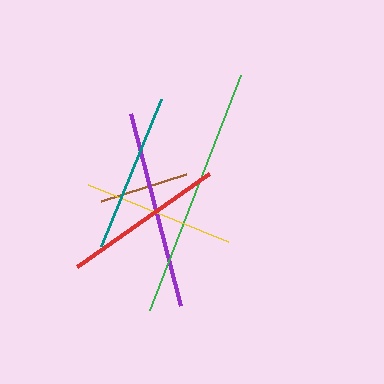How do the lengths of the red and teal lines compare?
The red and teal lines are approximately the same length.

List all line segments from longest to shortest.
From longest to shortest: green, purple, red, teal, yellow, brown.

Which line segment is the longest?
The green line is the longest at approximately 253 pixels.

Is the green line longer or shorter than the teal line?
The green line is longer than the teal line.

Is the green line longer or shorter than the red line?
The green line is longer than the red line.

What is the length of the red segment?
The red segment is approximately 161 pixels long.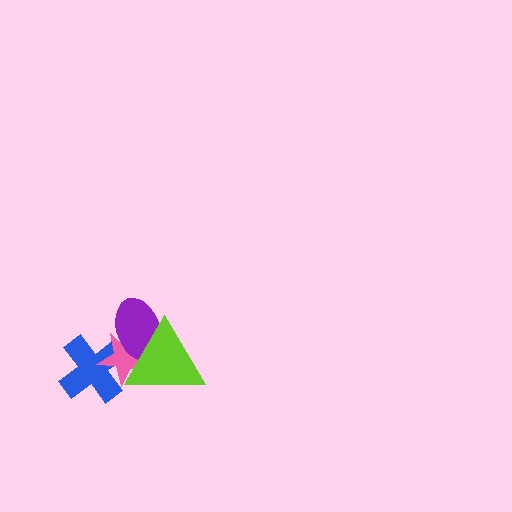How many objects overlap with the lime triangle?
3 objects overlap with the lime triangle.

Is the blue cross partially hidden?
Yes, it is partially covered by another shape.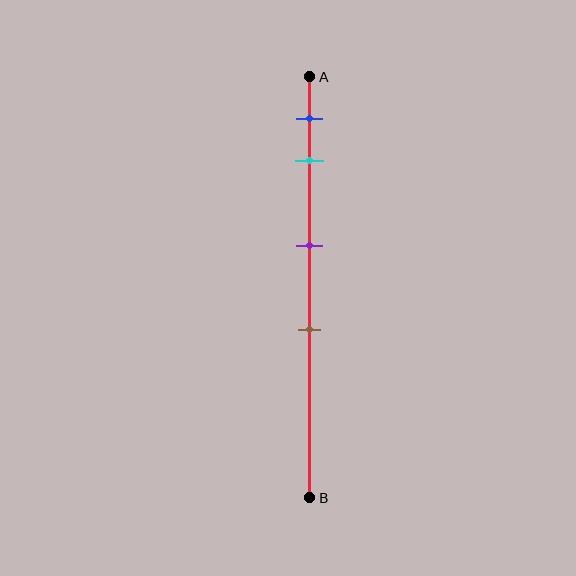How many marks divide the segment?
There are 4 marks dividing the segment.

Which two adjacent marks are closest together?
The blue and cyan marks are the closest adjacent pair.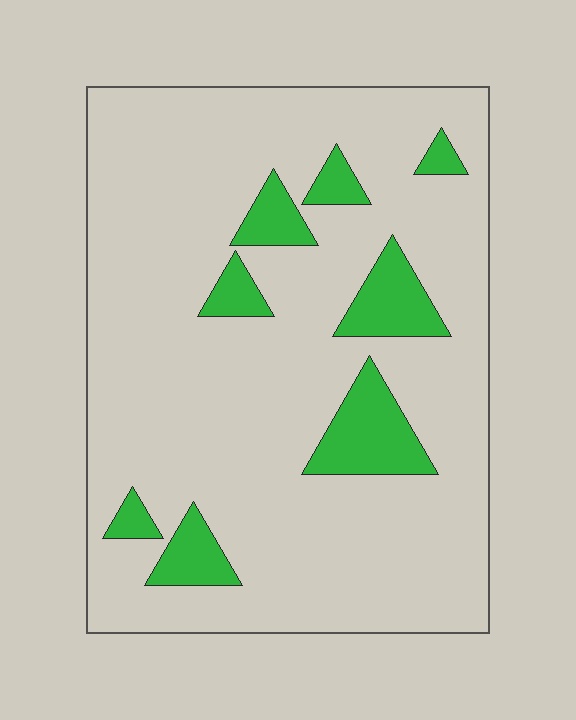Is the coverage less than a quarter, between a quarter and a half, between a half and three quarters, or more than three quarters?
Less than a quarter.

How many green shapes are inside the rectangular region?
8.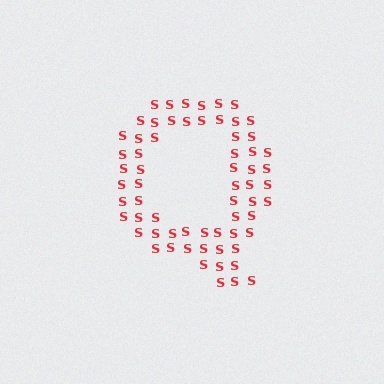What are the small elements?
The small elements are letter S's.